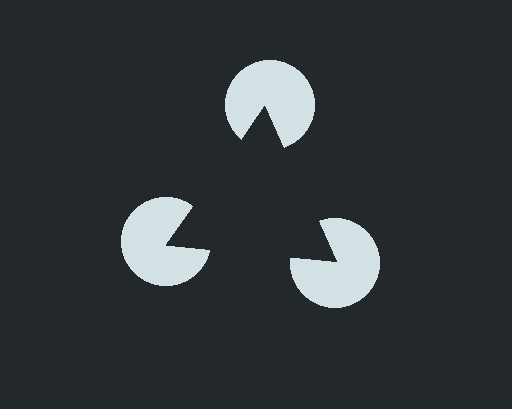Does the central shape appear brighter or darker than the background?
It typically appears slightly darker than the background, even though no actual brightness change is drawn.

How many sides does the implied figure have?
3 sides.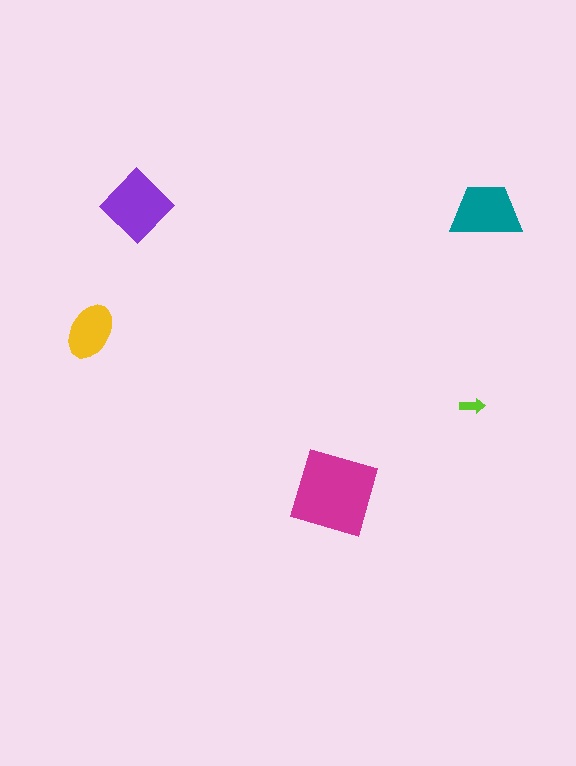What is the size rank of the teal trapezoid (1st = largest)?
3rd.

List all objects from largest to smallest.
The magenta diamond, the purple diamond, the teal trapezoid, the yellow ellipse, the lime arrow.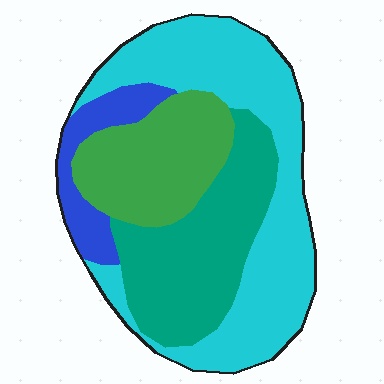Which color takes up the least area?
Blue, at roughly 10%.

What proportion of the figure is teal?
Teal takes up about one quarter (1/4) of the figure.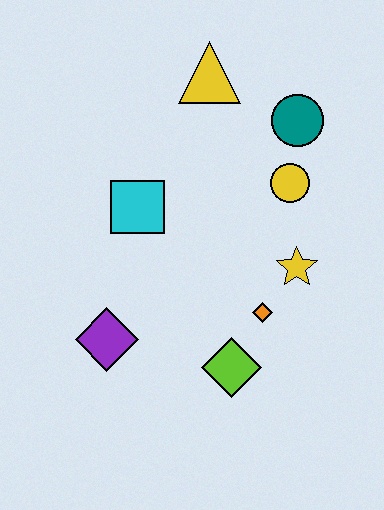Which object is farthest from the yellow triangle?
The lime diamond is farthest from the yellow triangle.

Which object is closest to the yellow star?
The orange diamond is closest to the yellow star.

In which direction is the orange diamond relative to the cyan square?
The orange diamond is to the right of the cyan square.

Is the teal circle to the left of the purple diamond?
No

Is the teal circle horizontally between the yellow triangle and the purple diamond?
No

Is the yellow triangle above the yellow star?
Yes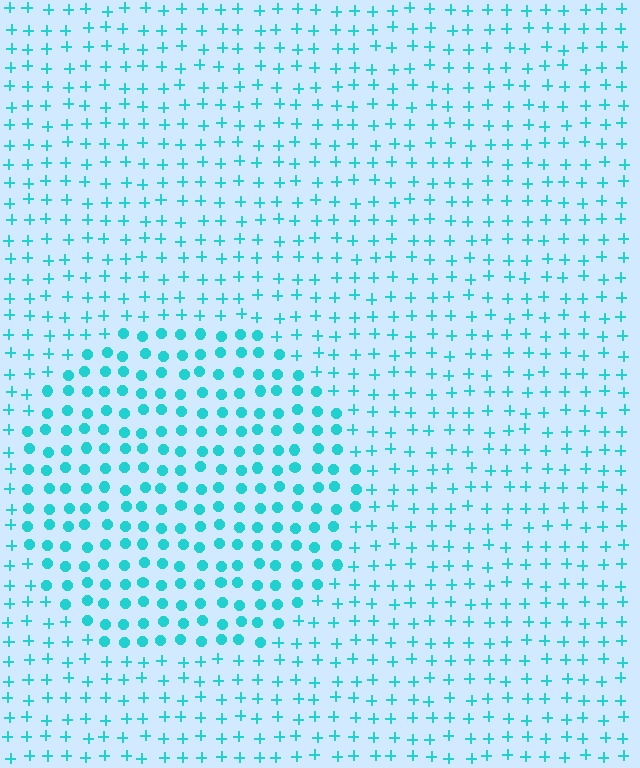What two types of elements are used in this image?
The image uses circles inside the circle region and plus signs outside it.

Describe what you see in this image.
The image is filled with small cyan elements arranged in a uniform grid. A circle-shaped region contains circles, while the surrounding area contains plus signs. The boundary is defined purely by the change in element shape.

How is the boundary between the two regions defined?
The boundary is defined by a change in element shape: circles inside vs. plus signs outside. All elements share the same color and spacing.